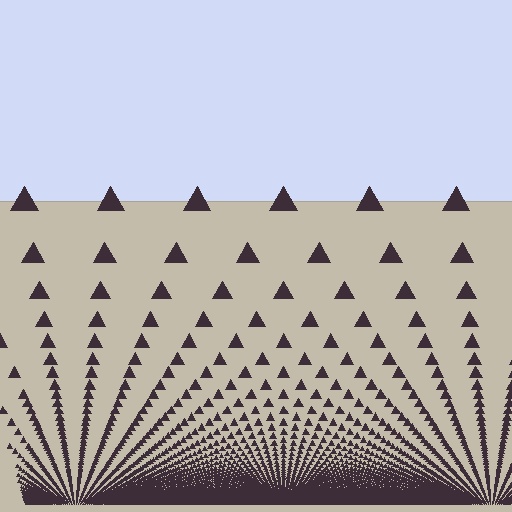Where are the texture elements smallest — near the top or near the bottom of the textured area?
Near the bottom.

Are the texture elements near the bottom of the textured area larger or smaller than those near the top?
Smaller. The gradient is inverted — elements near the bottom are smaller and denser.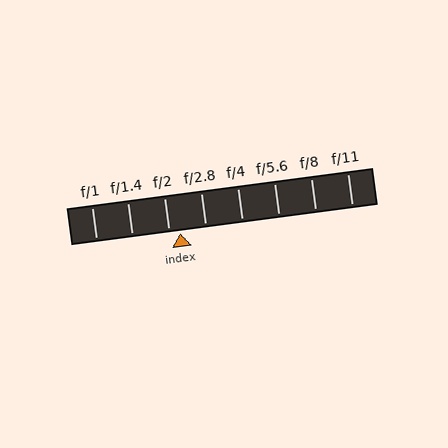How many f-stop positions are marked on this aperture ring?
There are 8 f-stop positions marked.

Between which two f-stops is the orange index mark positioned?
The index mark is between f/2 and f/2.8.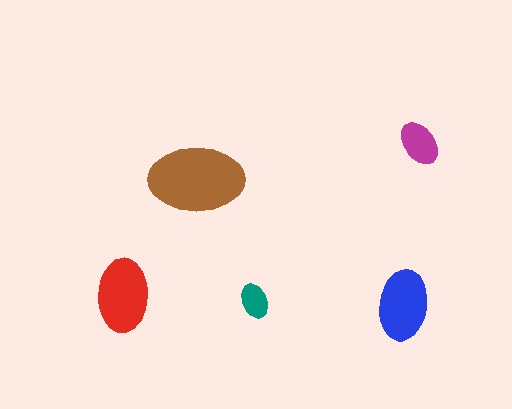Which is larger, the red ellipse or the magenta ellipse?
The red one.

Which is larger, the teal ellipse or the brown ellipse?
The brown one.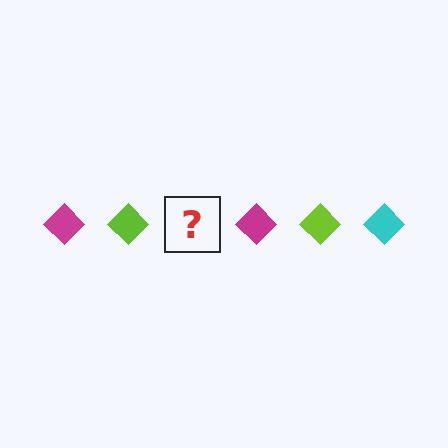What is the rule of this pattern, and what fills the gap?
The rule is that the pattern cycles through magenta, lime, cyan diamonds. The gap should be filled with a cyan diamond.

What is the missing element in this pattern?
The missing element is a cyan diamond.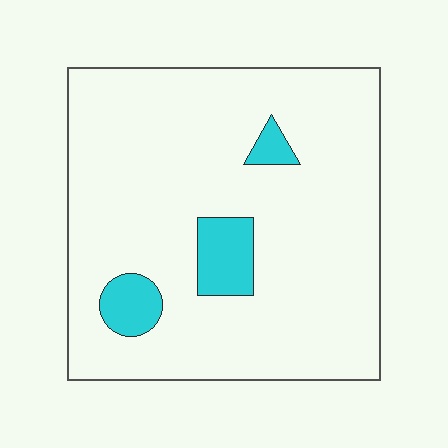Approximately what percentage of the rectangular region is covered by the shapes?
Approximately 10%.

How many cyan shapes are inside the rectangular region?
3.